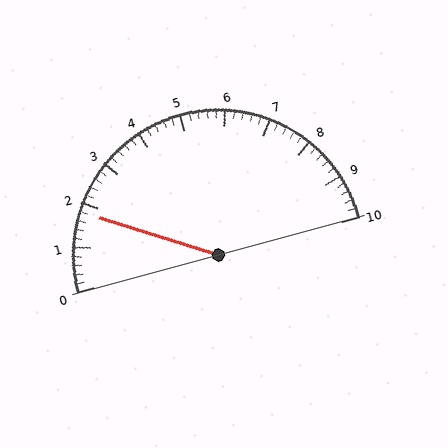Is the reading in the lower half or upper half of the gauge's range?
The reading is in the lower half of the range (0 to 10).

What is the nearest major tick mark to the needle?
The nearest major tick mark is 2.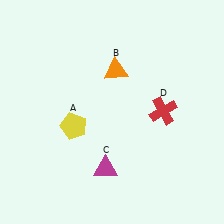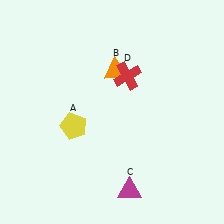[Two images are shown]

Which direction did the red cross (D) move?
The red cross (D) moved left.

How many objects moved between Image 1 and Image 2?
2 objects moved between the two images.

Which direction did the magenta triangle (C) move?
The magenta triangle (C) moved right.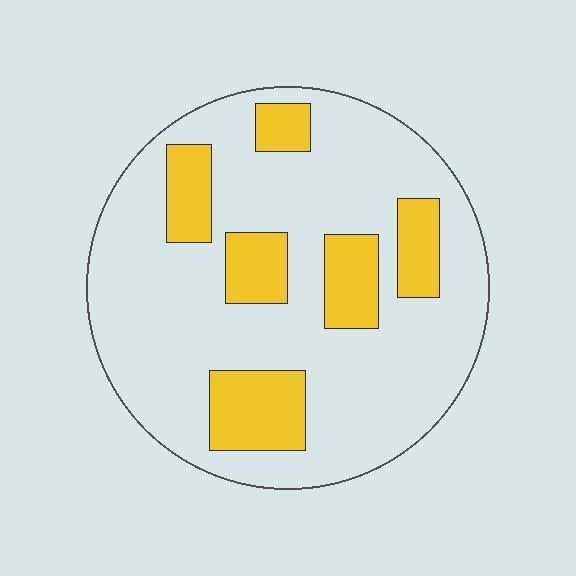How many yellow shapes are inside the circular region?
6.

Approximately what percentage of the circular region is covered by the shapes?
Approximately 25%.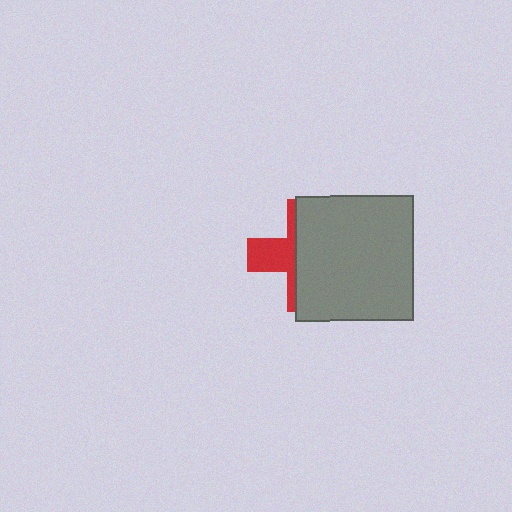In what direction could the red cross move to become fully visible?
The red cross could move left. That would shift it out from behind the gray rectangle entirely.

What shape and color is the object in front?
The object in front is a gray rectangle.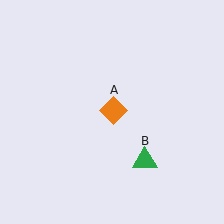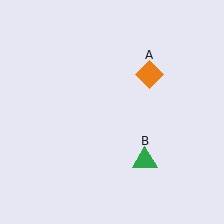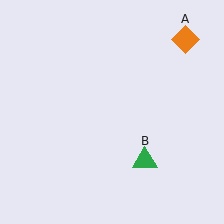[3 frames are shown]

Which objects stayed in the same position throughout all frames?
Green triangle (object B) remained stationary.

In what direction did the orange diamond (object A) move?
The orange diamond (object A) moved up and to the right.